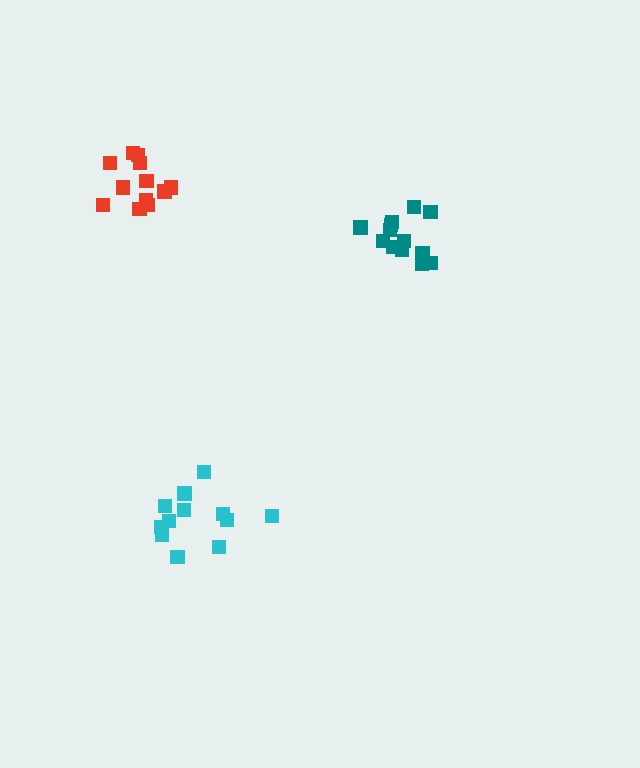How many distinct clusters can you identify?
There are 3 distinct clusters.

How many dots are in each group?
Group 1: 13 dots, Group 2: 13 dots, Group 3: 12 dots (38 total).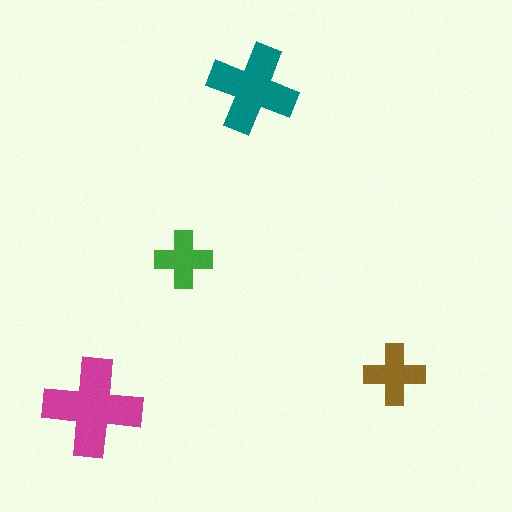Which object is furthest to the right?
The brown cross is rightmost.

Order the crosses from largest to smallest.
the magenta one, the teal one, the brown one, the green one.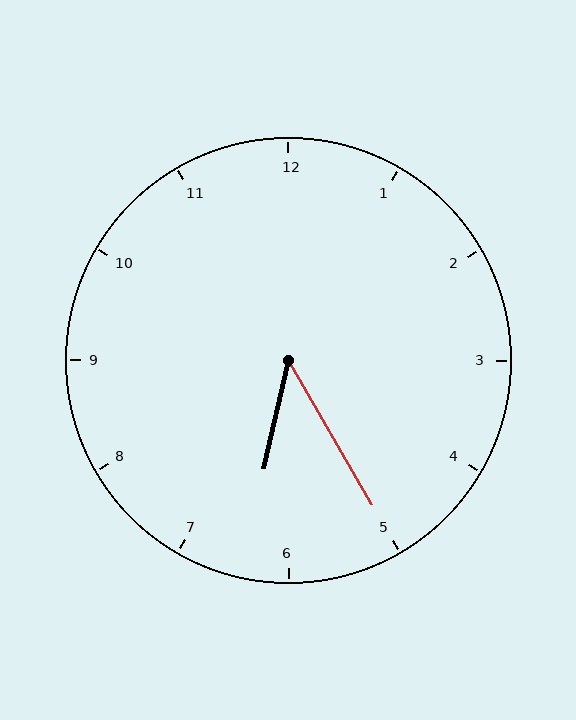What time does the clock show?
6:25.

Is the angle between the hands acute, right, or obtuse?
It is acute.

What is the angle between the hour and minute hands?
Approximately 42 degrees.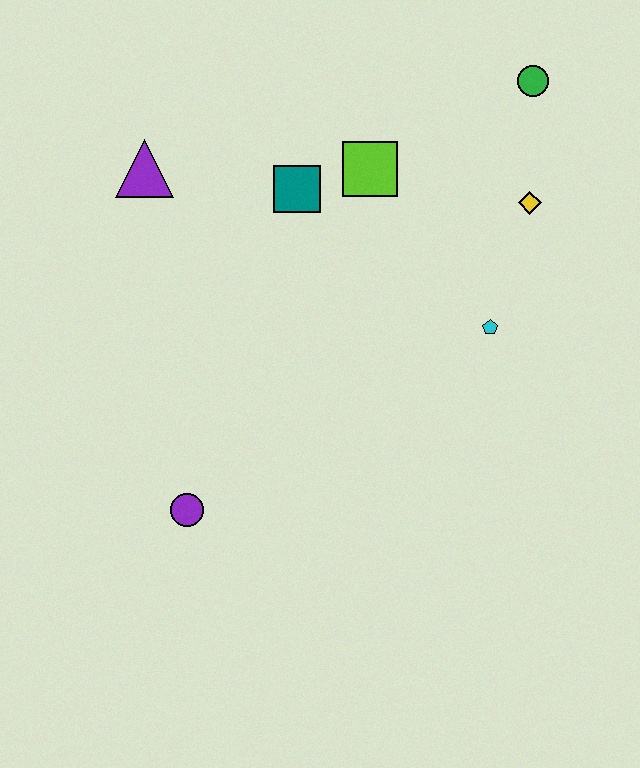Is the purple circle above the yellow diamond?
No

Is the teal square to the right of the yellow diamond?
No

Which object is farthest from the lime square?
The purple circle is farthest from the lime square.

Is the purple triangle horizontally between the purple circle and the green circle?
No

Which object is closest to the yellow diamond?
The green circle is closest to the yellow diamond.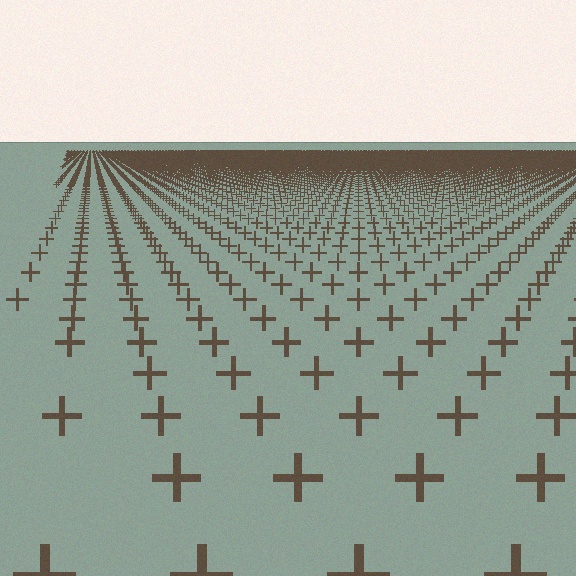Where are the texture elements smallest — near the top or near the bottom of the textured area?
Near the top.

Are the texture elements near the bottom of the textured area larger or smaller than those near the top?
Larger. Near the bottom, elements are closer to the viewer and appear at a bigger on-screen size.